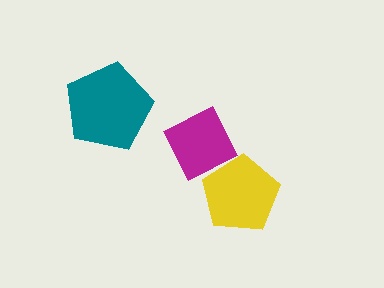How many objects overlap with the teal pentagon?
0 objects overlap with the teal pentagon.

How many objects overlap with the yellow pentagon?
1 object overlaps with the yellow pentagon.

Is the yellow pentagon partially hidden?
No, no other shape covers it.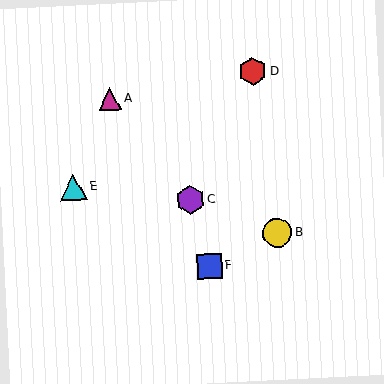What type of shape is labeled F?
Shape F is a blue square.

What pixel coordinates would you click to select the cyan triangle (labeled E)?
Click at (74, 187) to select the cyan triangle E.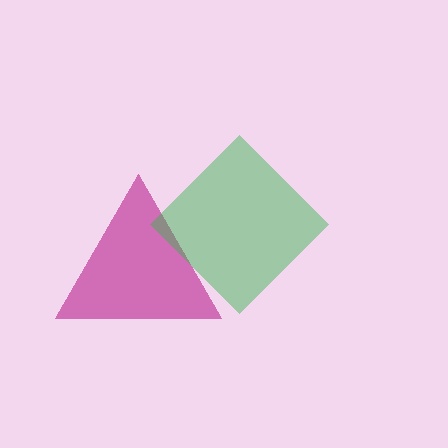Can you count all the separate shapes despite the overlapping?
Yes, there are 2 separate shapes.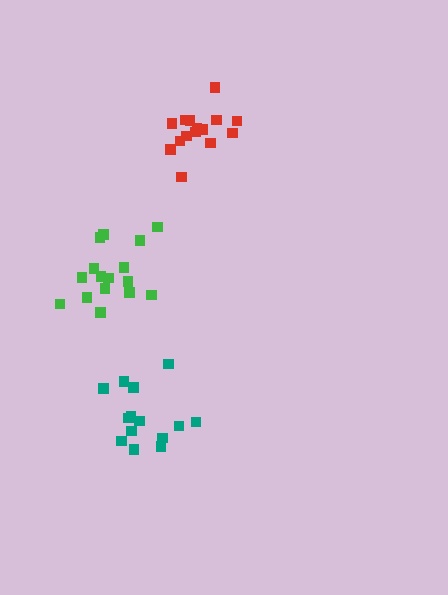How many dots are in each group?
Group 1: 14 dots, Group 2: 16 dots, Group 3: 15 dots (45 total).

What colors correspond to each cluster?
The clusters are colored: teal, green, red.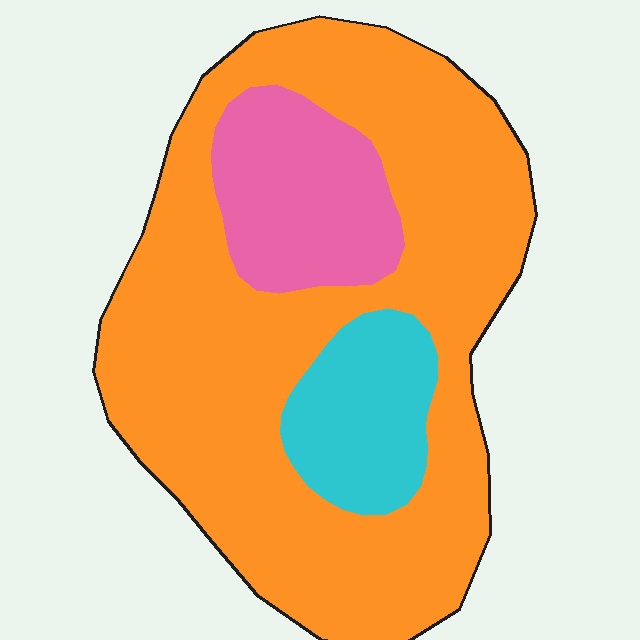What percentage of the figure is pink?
Pink takes up about one sixth (1/6) of the figure.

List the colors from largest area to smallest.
From largest to smallest: orange, pink, cyan.